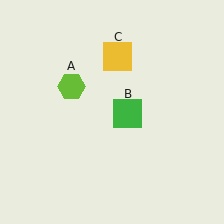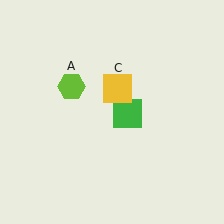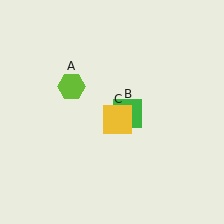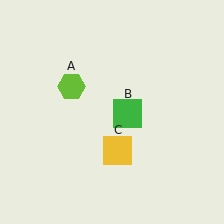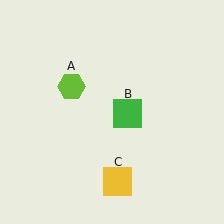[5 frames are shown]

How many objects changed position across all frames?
1 object changed position: yellow square (object C).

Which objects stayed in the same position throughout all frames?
Lime hexagon (object A) and green square (object B) remained stationary.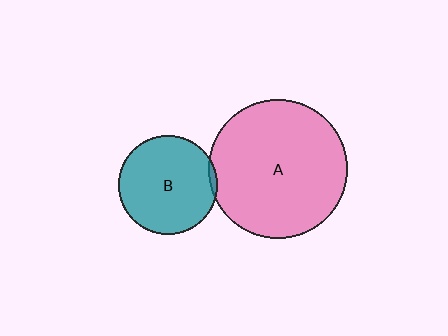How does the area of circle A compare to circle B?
Approximately 2.0 times.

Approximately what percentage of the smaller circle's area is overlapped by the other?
Approximately 5%.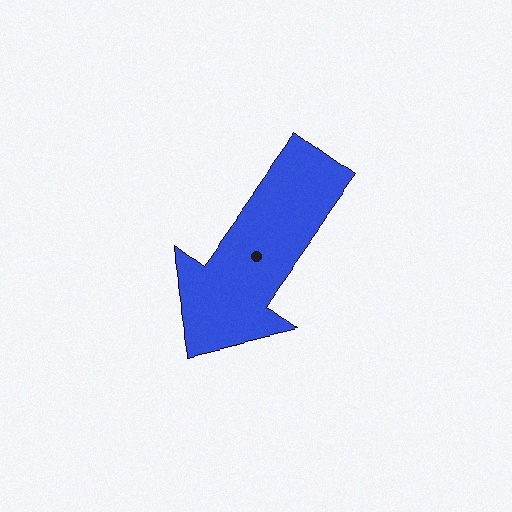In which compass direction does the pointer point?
Southwest.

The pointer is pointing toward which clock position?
Roughly 7 o'clock.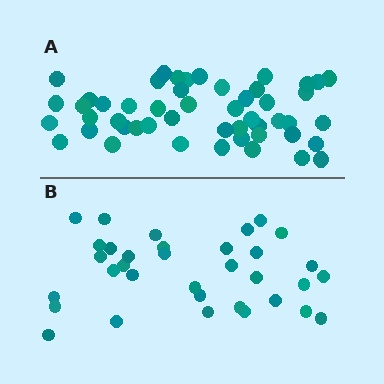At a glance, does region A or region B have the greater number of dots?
Region A (the top region) has more dots.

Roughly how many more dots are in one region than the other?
Region A has approximately 15 more dots than region B.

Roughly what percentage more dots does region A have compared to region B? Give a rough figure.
About 45% more.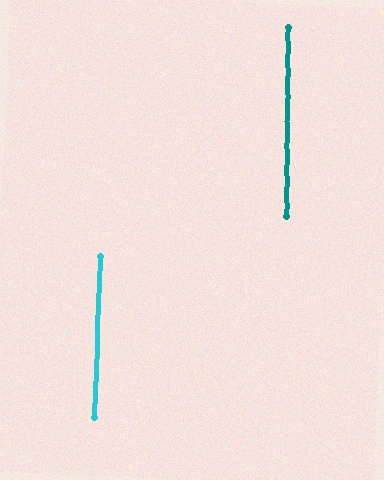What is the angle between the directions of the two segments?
Approximately 2 degrees.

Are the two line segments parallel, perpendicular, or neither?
Parallel — their directions differ by only 1.9°.